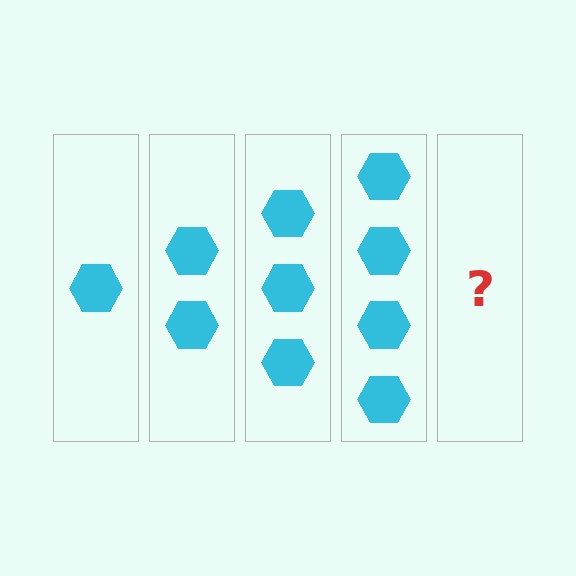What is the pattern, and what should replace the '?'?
The pattern is that each step adds one more hexagon. The '?' should be 5 hexagons.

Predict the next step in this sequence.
The next step is 5 hexagons.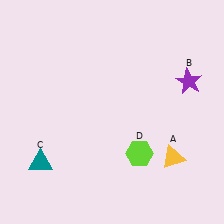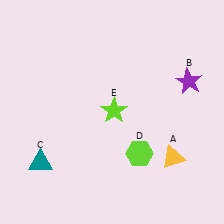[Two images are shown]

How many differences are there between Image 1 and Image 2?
There is 1 difference between the two images.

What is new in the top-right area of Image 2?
A lime star (E) was added in the top-right area of Image 2.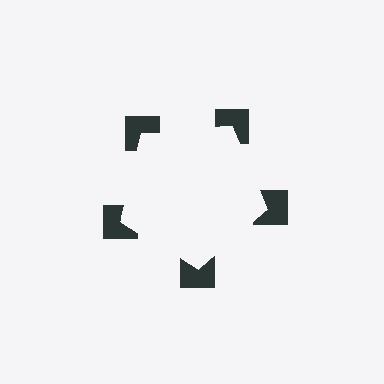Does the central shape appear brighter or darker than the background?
It typically appears slightly brighter than the background, even though no actual brightness change is drawn.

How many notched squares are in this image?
There are 5 — one at each vertex of the illusory pentagon.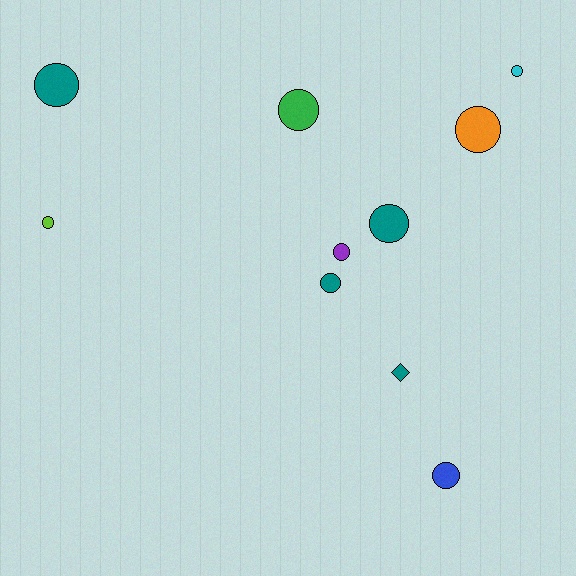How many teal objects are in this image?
There are 4 teal objects.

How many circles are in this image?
There are 9 circles.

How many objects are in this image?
There are 10 objects.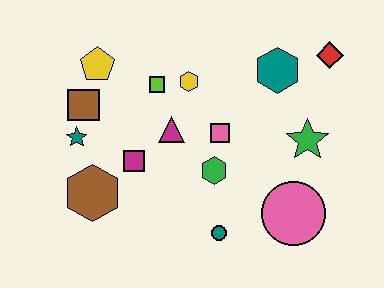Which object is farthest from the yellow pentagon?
The pink circle is farthest from the yellow pentagon.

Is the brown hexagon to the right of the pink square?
No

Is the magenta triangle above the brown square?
No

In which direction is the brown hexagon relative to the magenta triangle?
The brown hexagon is to the left of the magenta triangle.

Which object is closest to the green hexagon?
The pink square is closest to the green hexagon.